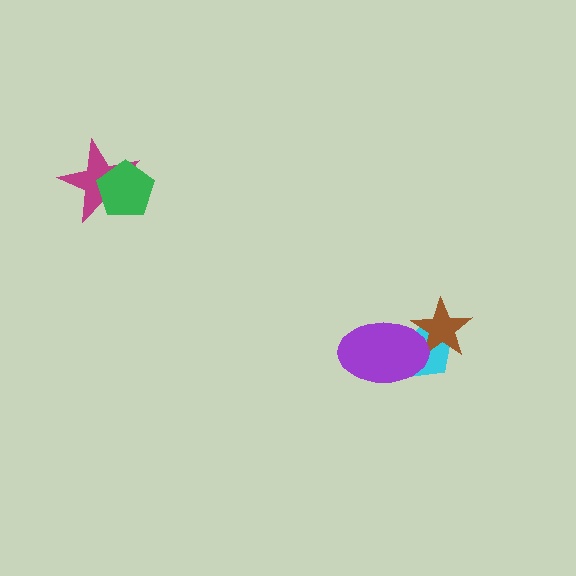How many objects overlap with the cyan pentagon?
2 objects overlap with the cyan pentagon.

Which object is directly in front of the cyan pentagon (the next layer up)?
The brown star is directly in front of the cyan pentagon.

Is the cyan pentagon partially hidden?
Yes, it is partially covered by another shape.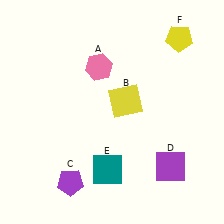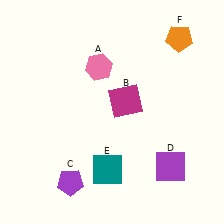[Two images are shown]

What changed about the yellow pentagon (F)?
In Image 1, F is yellow. In Image 2, it changed to orange.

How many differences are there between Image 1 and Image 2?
There are 2 differences between the two images.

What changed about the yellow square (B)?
In Image 1, B is yellow. In Image 2, it changed to magenta.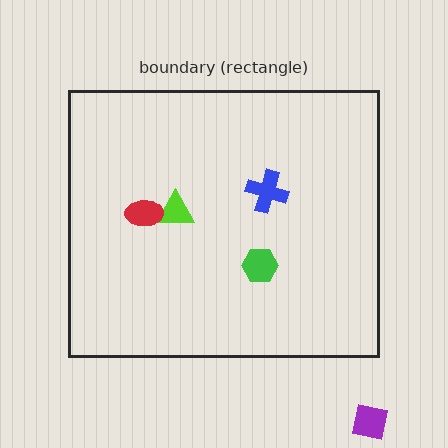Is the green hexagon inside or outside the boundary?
Inside.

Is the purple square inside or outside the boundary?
Outside.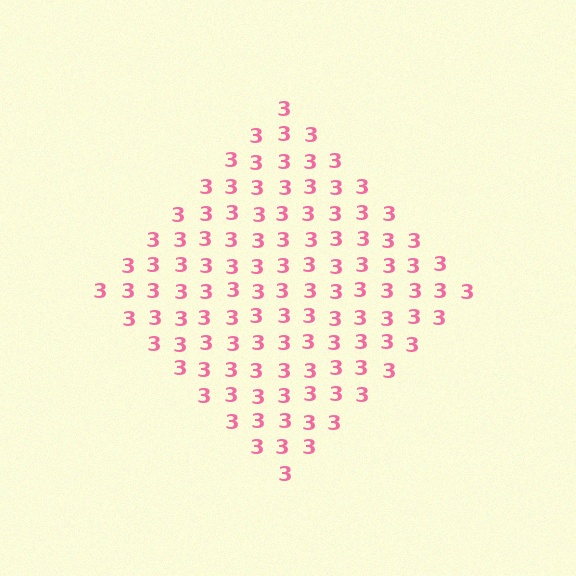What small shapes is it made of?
It is made of small digit 3's.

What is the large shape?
The large shape is a diamond.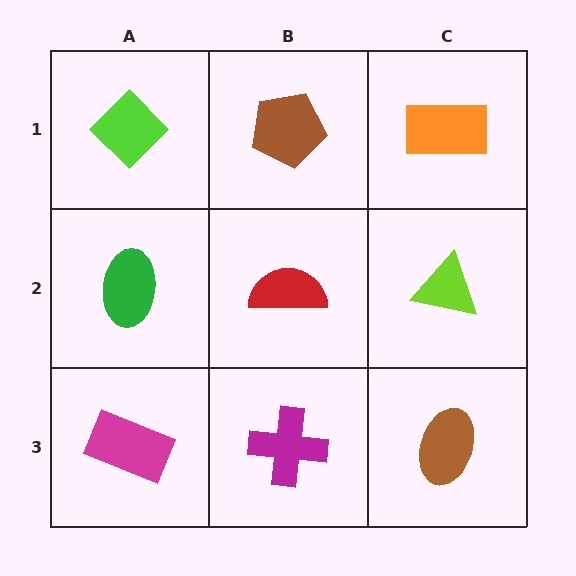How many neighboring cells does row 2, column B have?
4.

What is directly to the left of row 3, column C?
A magenta cross.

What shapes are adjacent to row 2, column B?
A brown pentagon (row 1, column B), a magenta cross (row 3, column B), a green ellipse (row 2, column A), a lime triangle (row 2, column C).